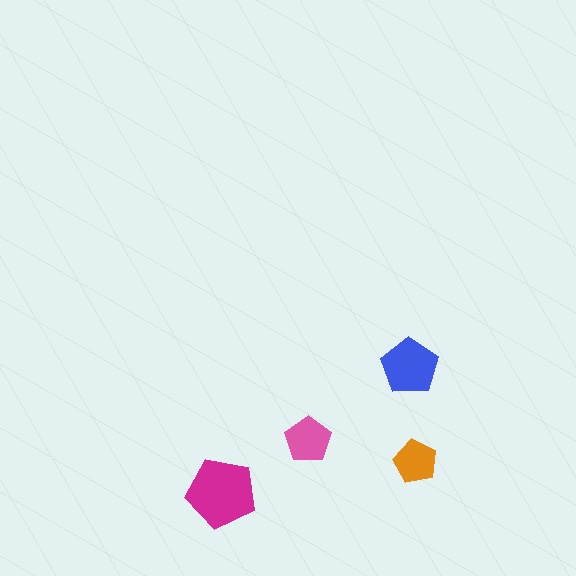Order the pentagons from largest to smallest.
the magenta one, the blue one, the pink one, the orange one.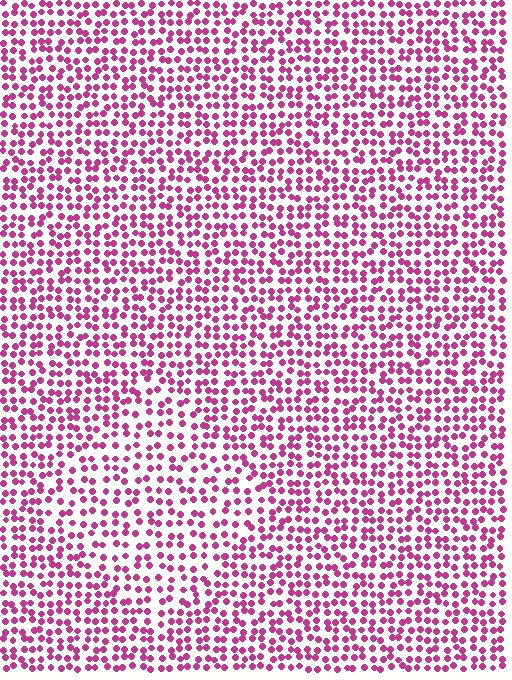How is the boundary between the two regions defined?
The boundary is defined by a change in element density (approximately 1.4x ratio). All elements are the same color, size, and shape.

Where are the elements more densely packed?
The elements are more densely packed outside the diamond boundary.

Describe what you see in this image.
The image contains small magenta elements arranged at two different densities. A diamond-shaped region is visible where the elements are less densely packed than the surrounding area.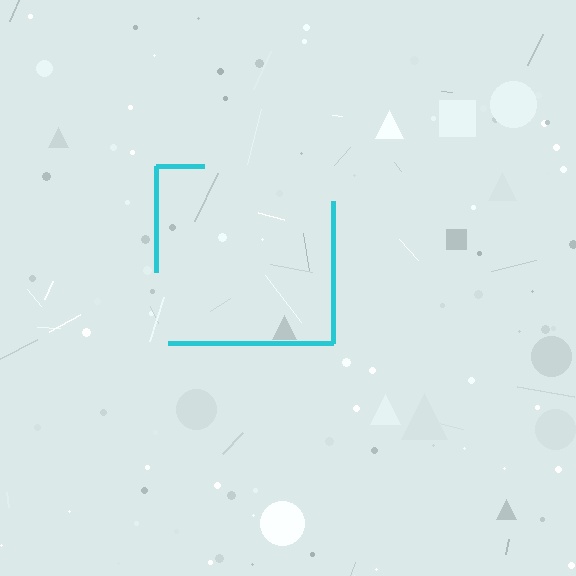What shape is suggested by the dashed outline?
The dashed outline suggests a square.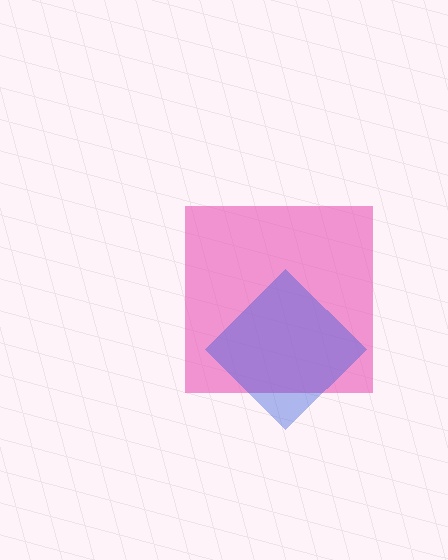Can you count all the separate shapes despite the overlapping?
Yes, there are 2 separate shapes.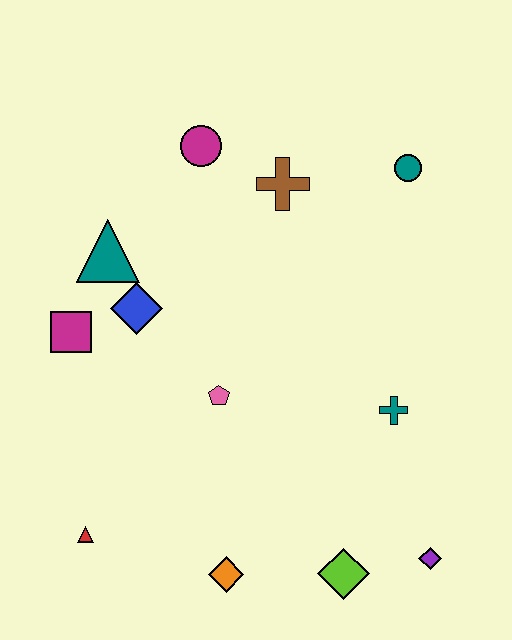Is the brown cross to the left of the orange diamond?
No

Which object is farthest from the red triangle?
The teal circle is farthest from the red triangle.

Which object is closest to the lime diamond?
The purple diamond is closest to the lime diamond.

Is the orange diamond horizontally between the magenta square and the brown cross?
Yes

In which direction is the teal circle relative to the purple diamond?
The teal circle is above the purple diamond.